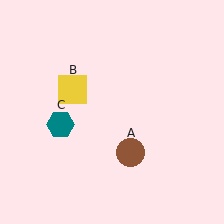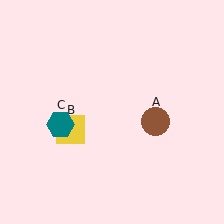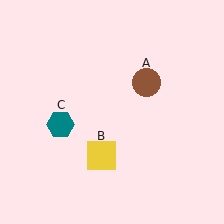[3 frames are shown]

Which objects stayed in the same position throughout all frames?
Teal hexagon (object C) remained stationary.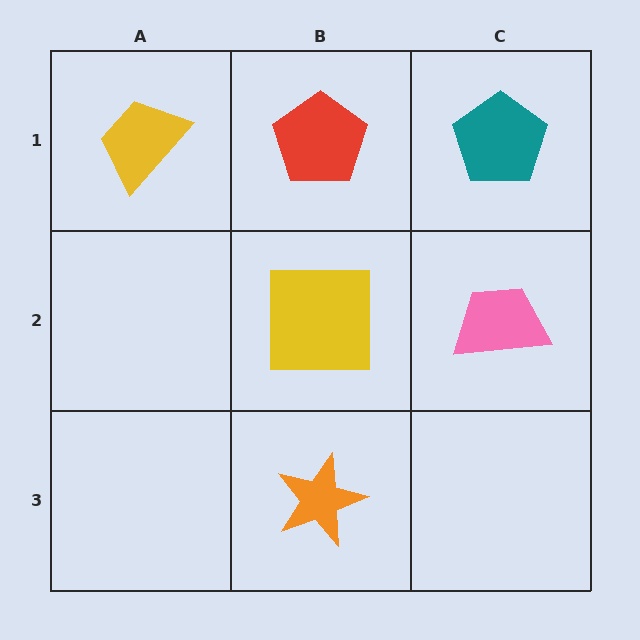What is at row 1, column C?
A teal pentagon.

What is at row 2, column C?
A pink trapezoid.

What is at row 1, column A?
A yellow trapezoid.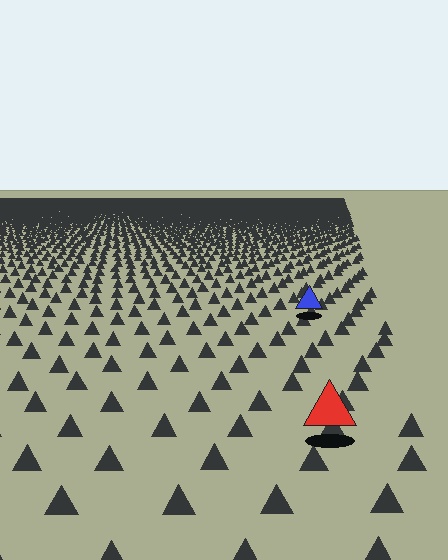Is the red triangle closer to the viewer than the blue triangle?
Yes. The red triangle is closer — you can tell from the texture gradient: the ground texture is coarser near it.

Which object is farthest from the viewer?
The blue triangle is farthest from the viewer. It appears smaller and the ground texture around it is denser.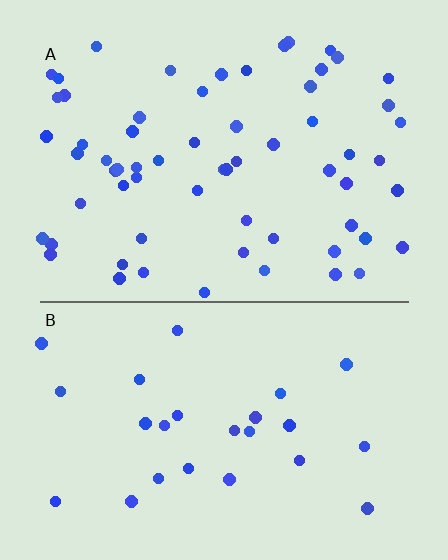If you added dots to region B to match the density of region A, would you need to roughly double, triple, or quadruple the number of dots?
Approximately double.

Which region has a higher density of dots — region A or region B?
A (the top).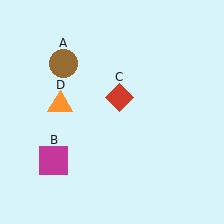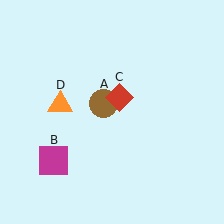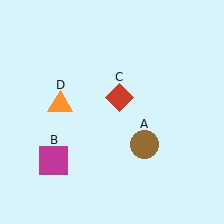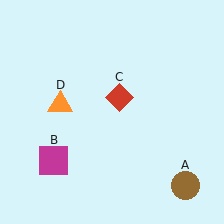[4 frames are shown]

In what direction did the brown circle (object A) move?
The brown circle (object A) moved down and to the right.